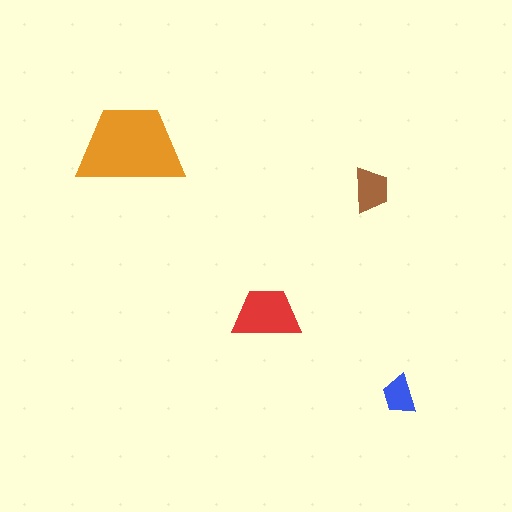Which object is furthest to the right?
The blue trapezoid is rightmost.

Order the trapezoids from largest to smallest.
the orange one, the red one, the brown one, the blue one.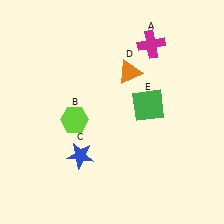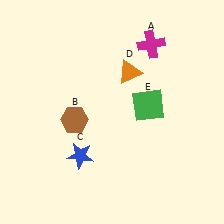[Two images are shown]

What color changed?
The hexagon (B) changed from lime in Image 1 to brown in Image 2.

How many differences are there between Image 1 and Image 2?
There is 1 difference between the two images.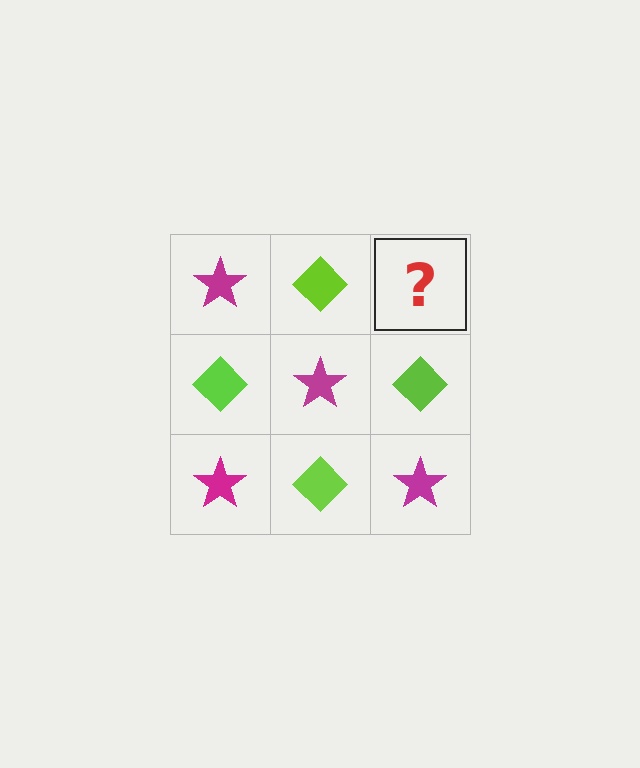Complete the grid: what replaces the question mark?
The question mark should be replaced with a magenta star.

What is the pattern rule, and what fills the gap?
The rule is that it alternates magenta star and lime diamond in a checkerboard pattern. The gap should be filled with a magenta star.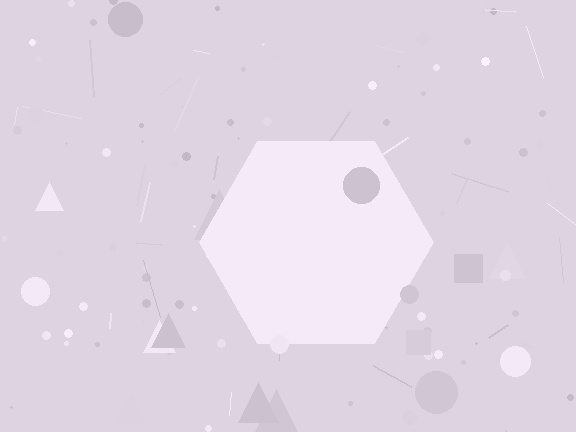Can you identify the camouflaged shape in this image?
The camouflaged shape is a hexagon.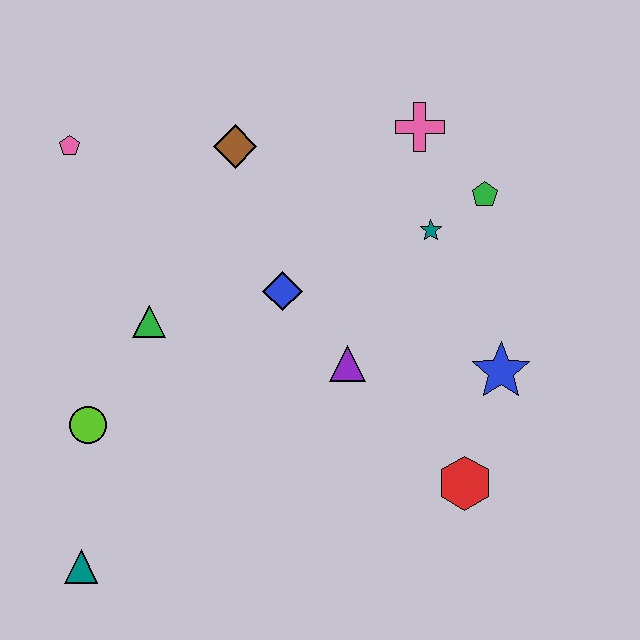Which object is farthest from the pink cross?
The teal triangle is farthest from the pink cross.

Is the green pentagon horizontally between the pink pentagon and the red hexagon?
No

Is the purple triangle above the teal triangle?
Yes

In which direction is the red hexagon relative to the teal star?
The red hexagon is below the teal star.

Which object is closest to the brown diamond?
The blue diamond is closest to the brown diamond.